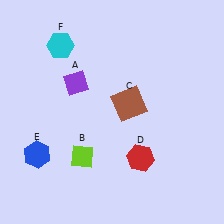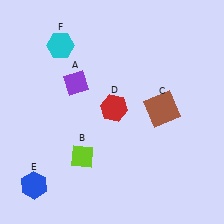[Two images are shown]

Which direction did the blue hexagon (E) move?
The blue hexagon (E) moved down.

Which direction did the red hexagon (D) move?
The red hexagon (D) moved up.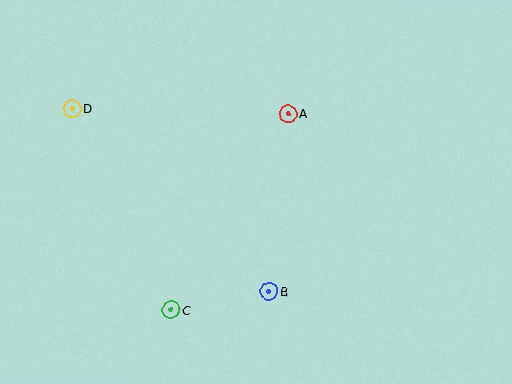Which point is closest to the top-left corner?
Point D is closest to the top-left corner.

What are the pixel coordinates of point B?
Point B is at (269, 291).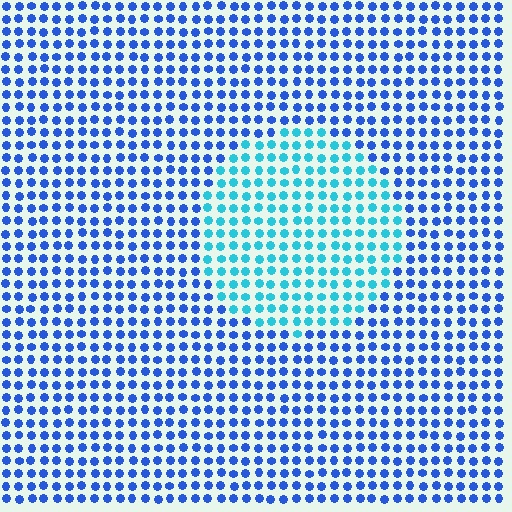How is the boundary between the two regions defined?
The boundary is defined purely by a slight shift in hue (about 37 degrees). Spacing, size, and orientation are identical on both sides.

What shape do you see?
I see a circle.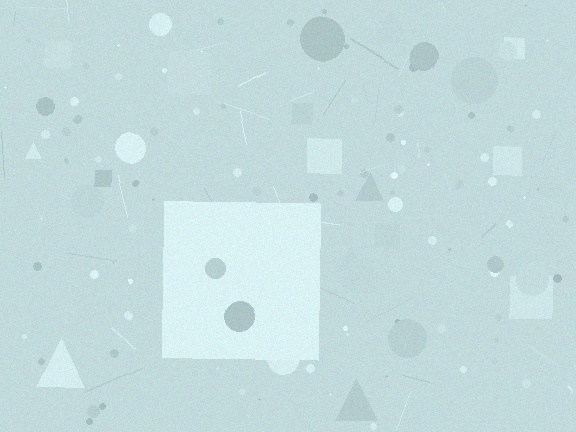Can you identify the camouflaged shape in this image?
The camouflaged shape is a square.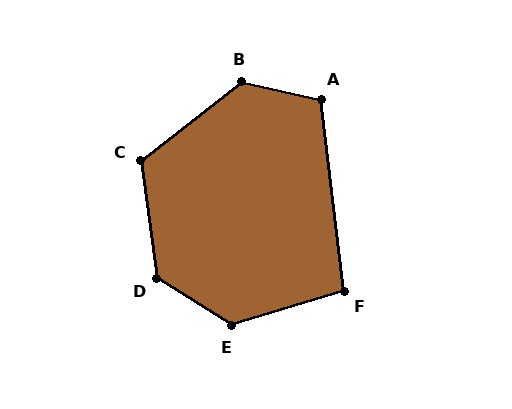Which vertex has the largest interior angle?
E, at approximately 131 degrees.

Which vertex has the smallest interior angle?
F, at approximately 100 degrees.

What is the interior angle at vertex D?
Approximately 130 degrees (obtuse).